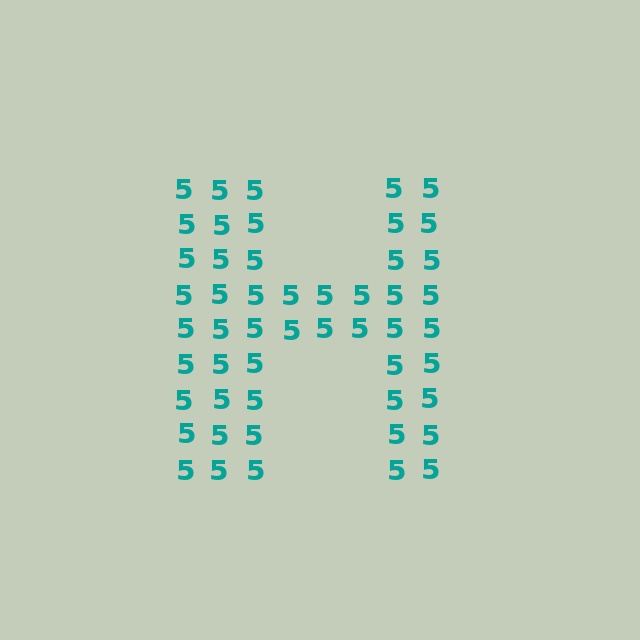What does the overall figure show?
The overall figure shows the letter H.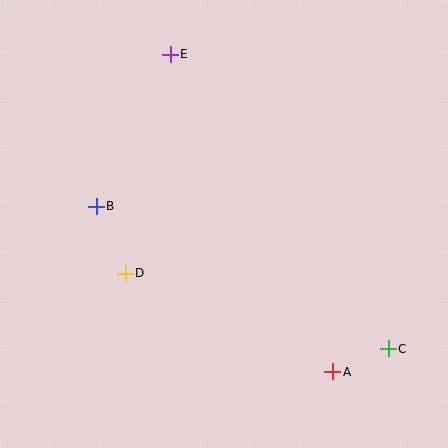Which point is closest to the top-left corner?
Point E is closest to the top-left corner.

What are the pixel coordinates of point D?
Point D is at (125, 273).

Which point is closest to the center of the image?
Point D at (125, 273) is closest to the center.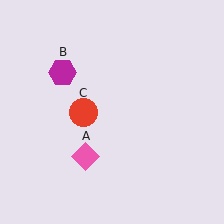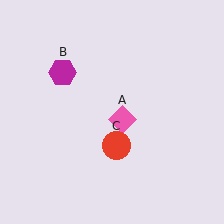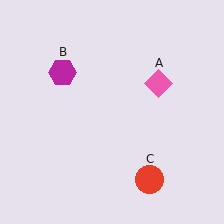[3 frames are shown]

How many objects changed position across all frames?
2 objects changed position: pink diamond (object A), red circle (object C).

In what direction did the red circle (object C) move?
The red circle (object C) moved down and to the right.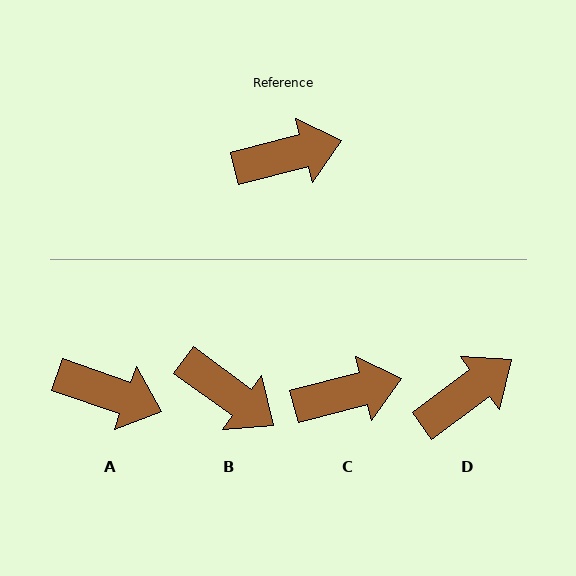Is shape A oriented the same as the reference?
No, it is off by about 34 degrees.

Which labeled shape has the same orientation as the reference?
C.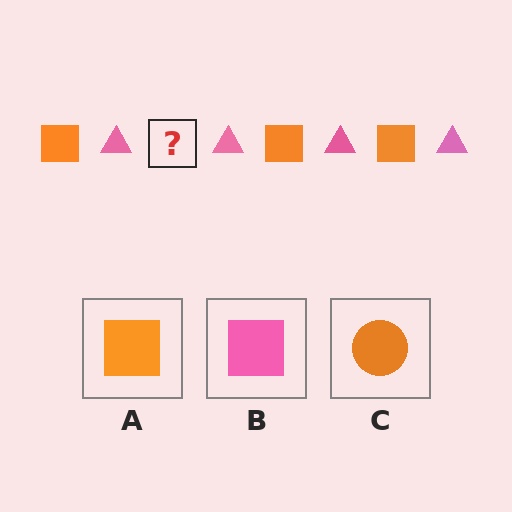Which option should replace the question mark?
Option A.